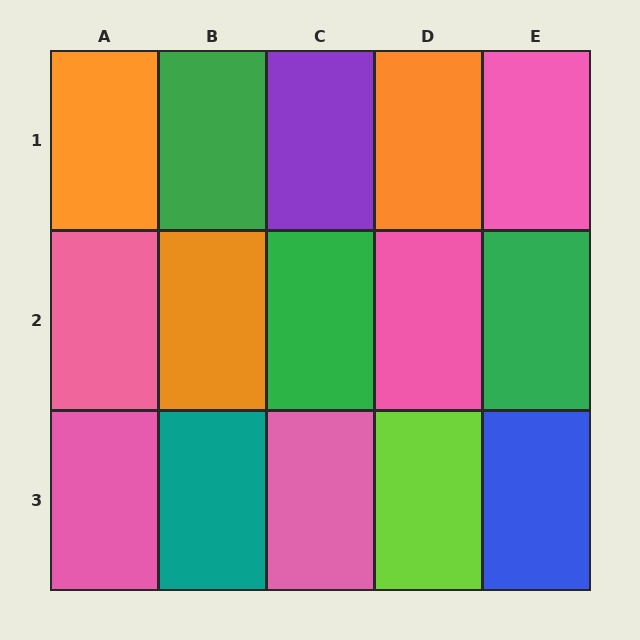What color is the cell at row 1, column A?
Orange.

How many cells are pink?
5 cells are pink.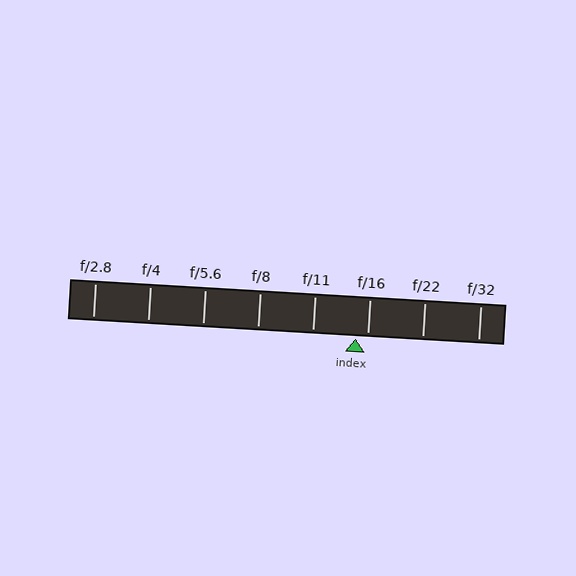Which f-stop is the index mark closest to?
The index mark is closest to f/16.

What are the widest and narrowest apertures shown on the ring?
The widest aperture shown is f/2.8 and the narrowest is f/32.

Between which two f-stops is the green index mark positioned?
The index mark is between f/11 and f/16.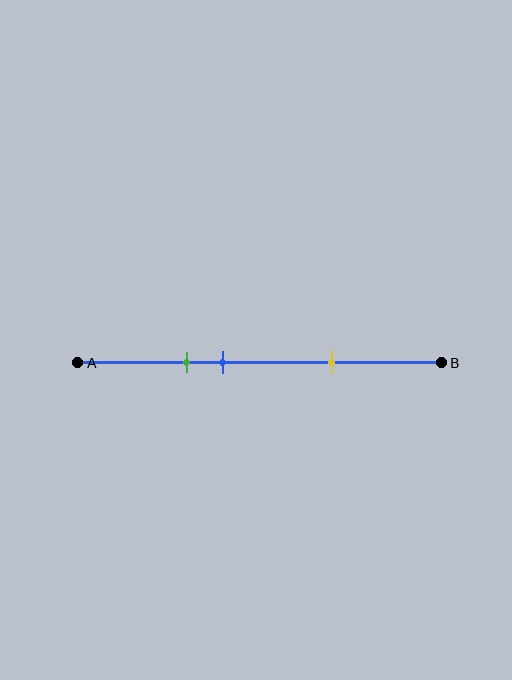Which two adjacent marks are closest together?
The green and blue marks are the closest adjacent pair.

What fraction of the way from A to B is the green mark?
The green mark is approximately 30% (0.3) of the way from A to B.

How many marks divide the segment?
There are 3 marks dividing the segment.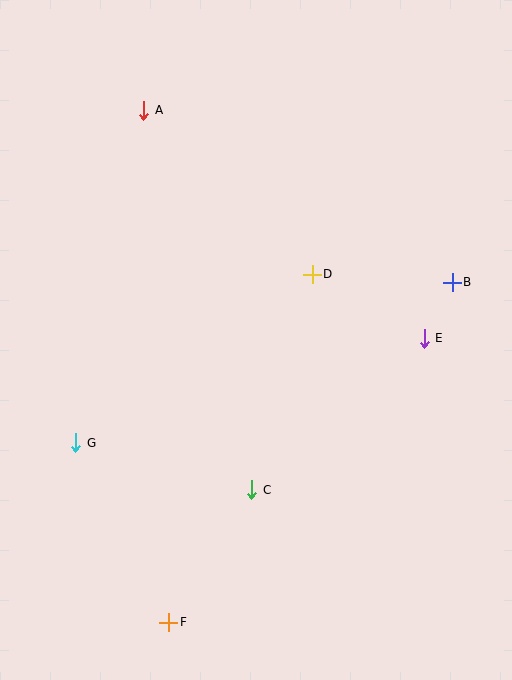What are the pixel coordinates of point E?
Point E is at (424, 338).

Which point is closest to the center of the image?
Point D at (312, 274) is closest to the center.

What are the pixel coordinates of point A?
Point A is at (144, 110).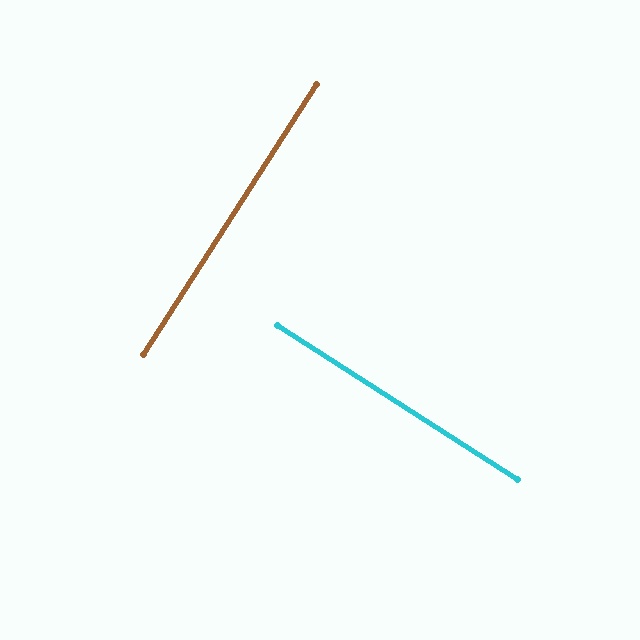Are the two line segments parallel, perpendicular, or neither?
Perpendicular — they meet at approximately 90°.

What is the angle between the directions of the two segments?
Approximately 90 degrees.